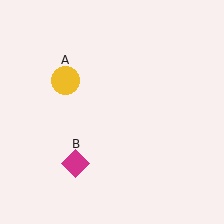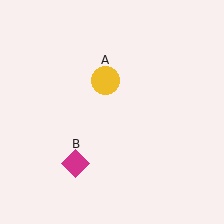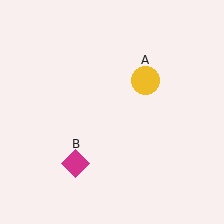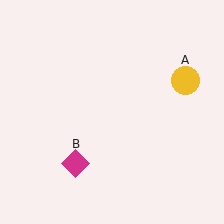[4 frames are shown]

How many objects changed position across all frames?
1 object changed position: yellow circle (object A).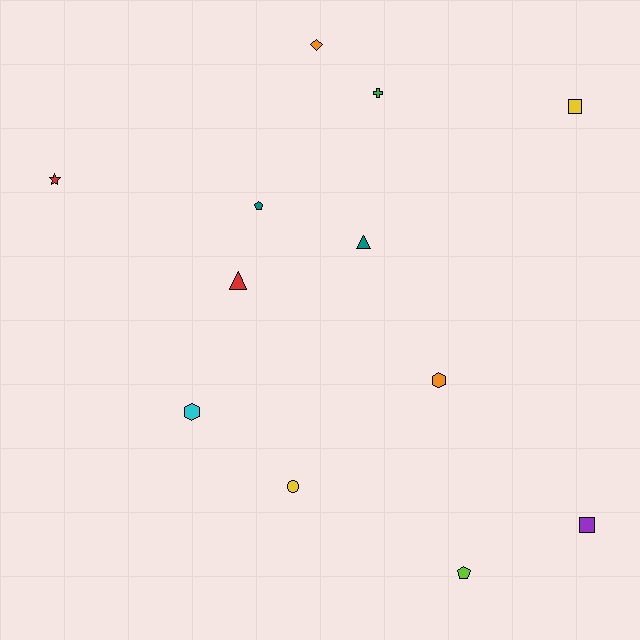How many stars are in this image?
There is 1 star.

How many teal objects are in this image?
There are 2 teal objects.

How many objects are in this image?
There are 12 objects.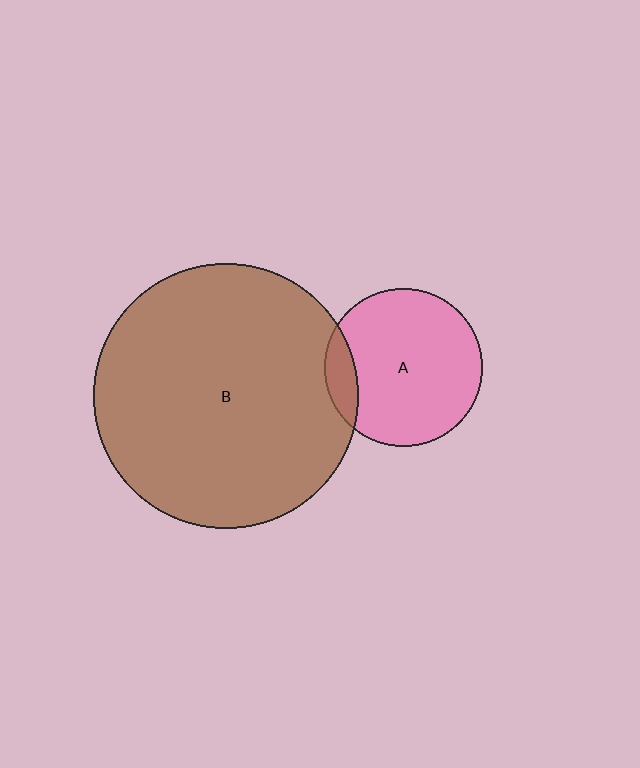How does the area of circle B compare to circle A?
Approximately 2.8 times.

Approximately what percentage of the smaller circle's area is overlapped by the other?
Approximately 10%.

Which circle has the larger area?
Circle B (brown).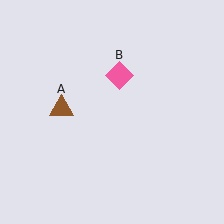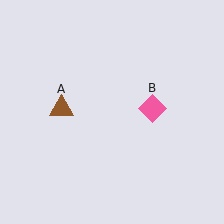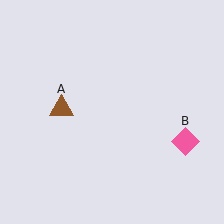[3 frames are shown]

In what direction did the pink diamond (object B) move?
The pink diamond (object B) moved down and to the right.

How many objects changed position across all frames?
1 object changed position: pink diamond (object B).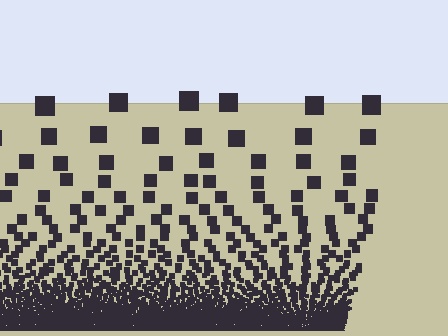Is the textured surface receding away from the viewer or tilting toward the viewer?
The surface appears to tilt toward the viewer. Texture elements get larger and sparser toward the top.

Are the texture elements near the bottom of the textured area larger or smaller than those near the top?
Smaller. The gradient is inverted — elements near the bottom are smaller and denser.